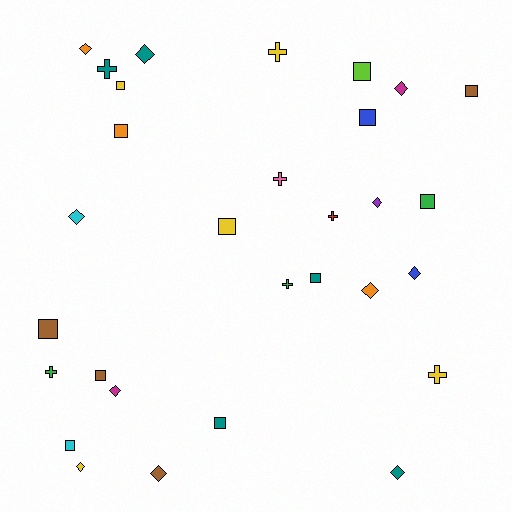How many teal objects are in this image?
There are 5 teal objects.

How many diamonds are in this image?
There are 11 diamonds.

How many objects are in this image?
There are 30 objects.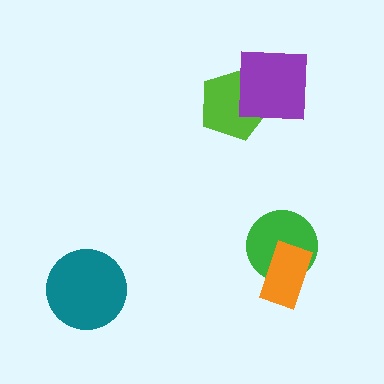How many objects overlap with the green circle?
1 object overlaps with the green circle.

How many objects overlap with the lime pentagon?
1 object overlaps with the lime pentagon.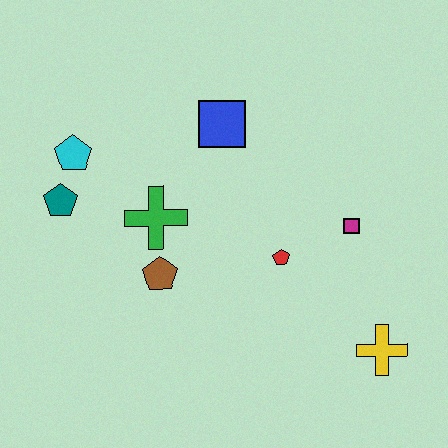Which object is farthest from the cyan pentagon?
The yellow cross is farthest from the cyan pentagon.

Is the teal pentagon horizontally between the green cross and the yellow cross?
No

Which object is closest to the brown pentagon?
The green cross is closest to the brown pentagon.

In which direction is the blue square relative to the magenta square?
The blue square is to the left of the magenta square.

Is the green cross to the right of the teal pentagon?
Yes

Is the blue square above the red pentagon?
Yes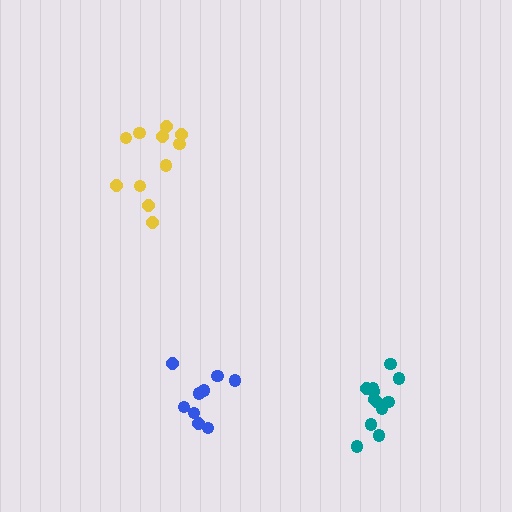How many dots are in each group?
Group 1: 9 dots, Group 2: 11 dots, Group 3: 12 dots (32 total).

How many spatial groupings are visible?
There are 3 spatial groupings.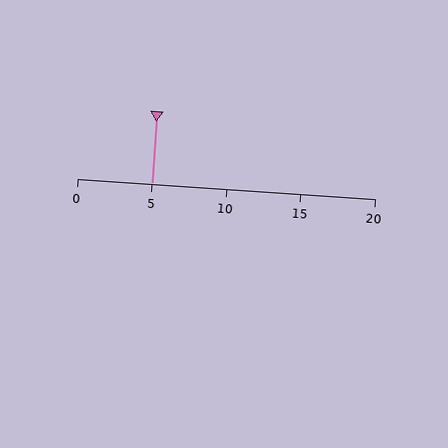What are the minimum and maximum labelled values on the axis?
The axis runs from 0 to 20.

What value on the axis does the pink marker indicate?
The marker indicates approximately 5.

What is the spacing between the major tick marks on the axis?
The major ticks are spaced 5 apart.